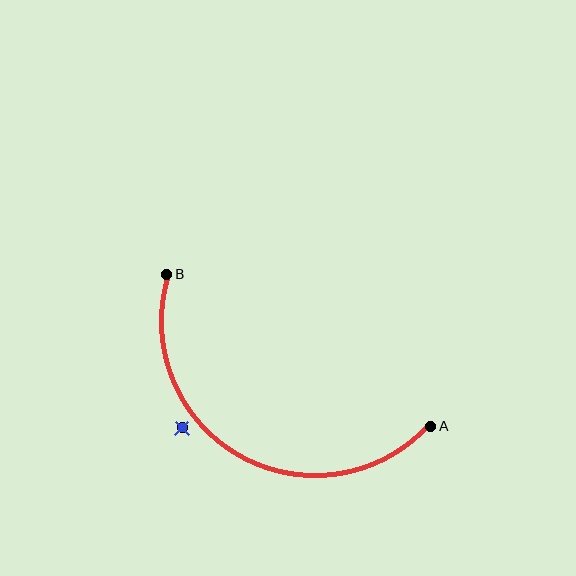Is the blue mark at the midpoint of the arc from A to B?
No — the blue mark does not lie on the arc at all. It sits slightly outside the curve.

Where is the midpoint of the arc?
The arc midpoint is the point on the curve farthest from the straight line joining A and B. It sits below that line.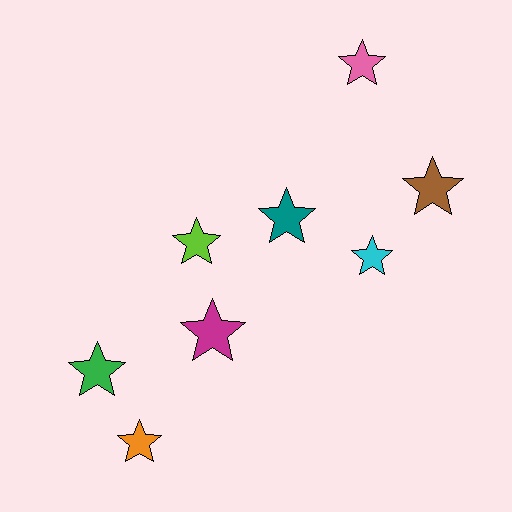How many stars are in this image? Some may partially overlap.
There are 8 stars.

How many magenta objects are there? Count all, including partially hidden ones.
There is 1 magenta object.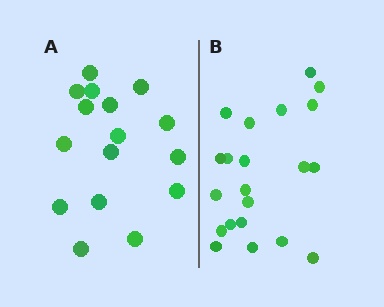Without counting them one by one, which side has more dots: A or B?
Region B (the right region) has more dots.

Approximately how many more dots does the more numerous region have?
Region B has about 5 more dots than region A.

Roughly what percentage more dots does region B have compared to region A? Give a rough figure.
About 30% more.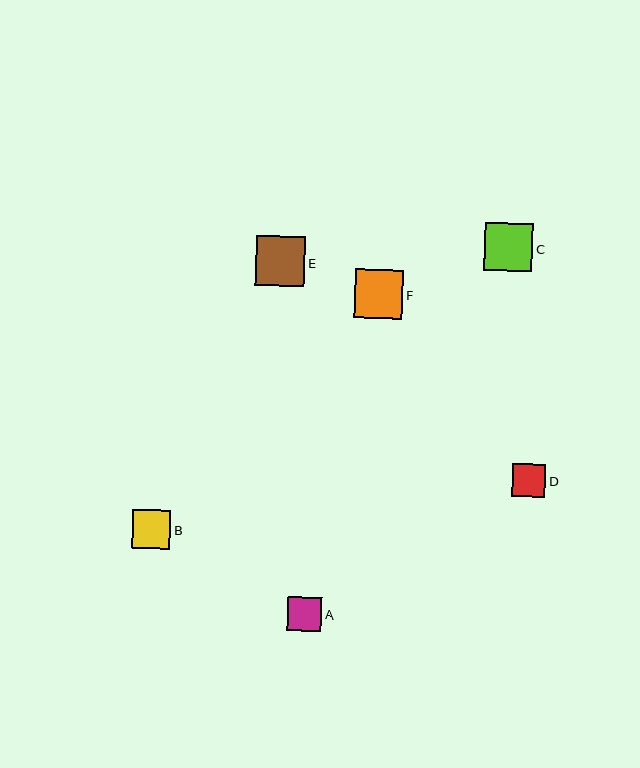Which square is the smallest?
Square D is the smallest with a size of approximately 33 pixels.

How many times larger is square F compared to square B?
Square F is approximately 1.3 times the size of square B.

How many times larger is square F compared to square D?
Square F is approximately 1.5 times the size of square D.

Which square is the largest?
Square E is the largest with a size of approximately 50 pixels.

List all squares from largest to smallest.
From largest to smallest: E, C, F, B, A, D.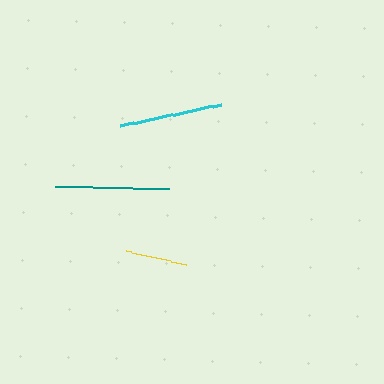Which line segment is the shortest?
The yellow line is the shortest at approximately 60 pixels.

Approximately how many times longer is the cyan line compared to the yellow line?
The cyan line is approximately 1.7 times the length of the yellow line.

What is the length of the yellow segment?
The yellow segment is approximately 60 pixels long.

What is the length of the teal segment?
The teal segment is approximately 114 pixels long.